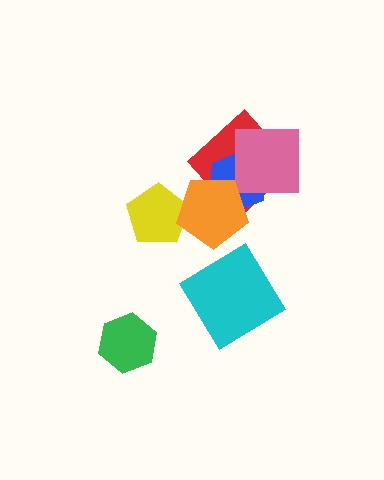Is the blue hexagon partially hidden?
Yes, it is partially covered by another shape.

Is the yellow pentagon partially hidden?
Yes, it is partially covered by another shape.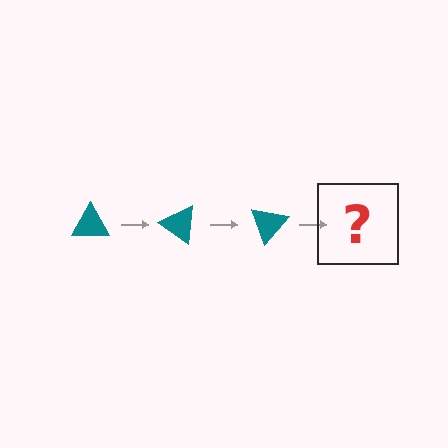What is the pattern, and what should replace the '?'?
The pattern is that the triangle rotates 35 degrees each step. The '?' should be a teal triangle rotated 105 degrees.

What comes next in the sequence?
The next element should be a teal triangle rotated 105 degrees.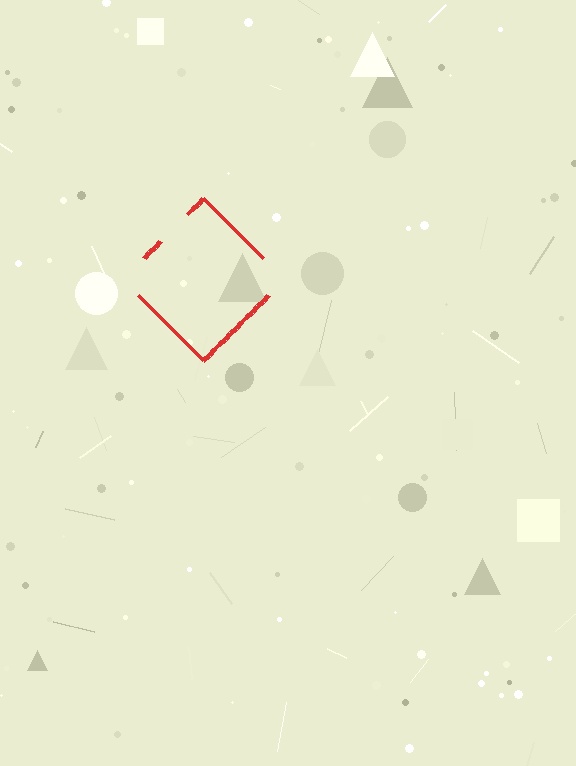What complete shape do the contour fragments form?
The contour fragments form a diamond.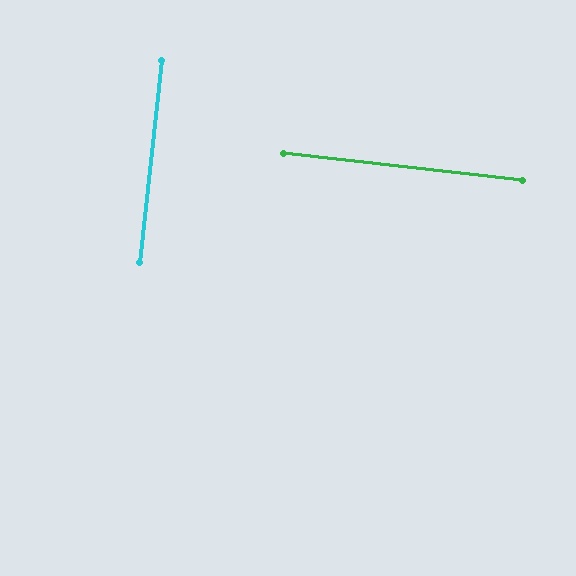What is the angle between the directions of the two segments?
Approximately 90 degrees.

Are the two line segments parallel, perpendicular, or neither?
Perpendicular — they meet at approximately 90°.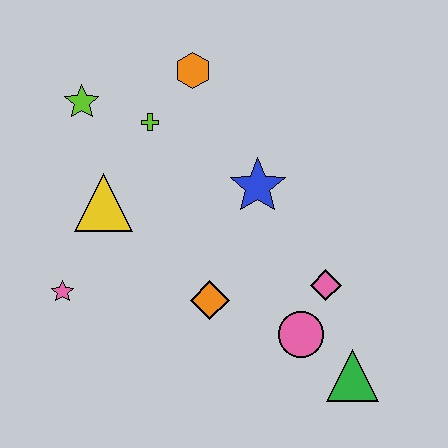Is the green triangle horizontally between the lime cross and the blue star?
No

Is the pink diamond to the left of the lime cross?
No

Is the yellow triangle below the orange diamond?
No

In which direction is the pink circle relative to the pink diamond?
The pink circle is below the pink diamond.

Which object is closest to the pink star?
The yellow triangle is closest to the pink star.